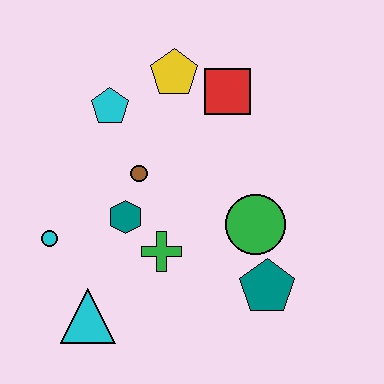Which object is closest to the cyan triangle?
The cyan circle is closest to the cyan triangle.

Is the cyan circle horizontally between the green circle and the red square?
No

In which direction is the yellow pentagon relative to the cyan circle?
The yellow pentagon is above the cyan circle.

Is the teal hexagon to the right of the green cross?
No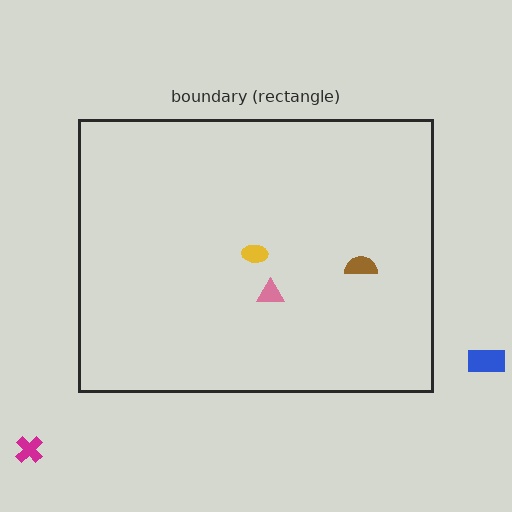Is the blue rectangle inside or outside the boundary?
Outside.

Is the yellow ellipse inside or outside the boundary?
Inside.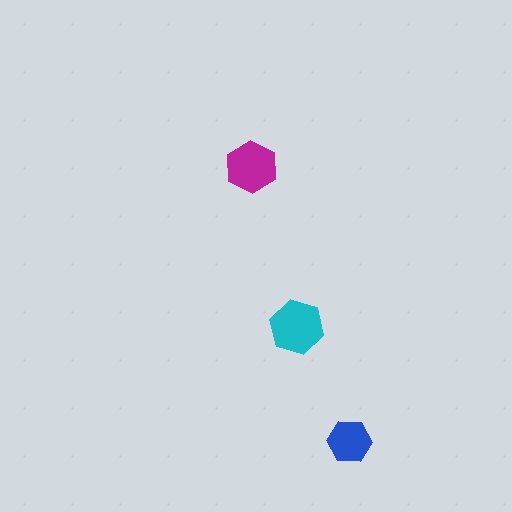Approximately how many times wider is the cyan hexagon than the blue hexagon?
About 1.5 times wider.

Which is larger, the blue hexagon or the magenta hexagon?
The magenta one.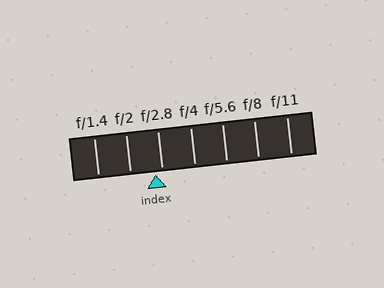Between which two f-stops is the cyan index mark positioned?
The index mark is between f/2 and f/2.8.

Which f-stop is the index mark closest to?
The index mark is closest to f/2.8.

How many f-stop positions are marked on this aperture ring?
There are 7 f-stop positions marked.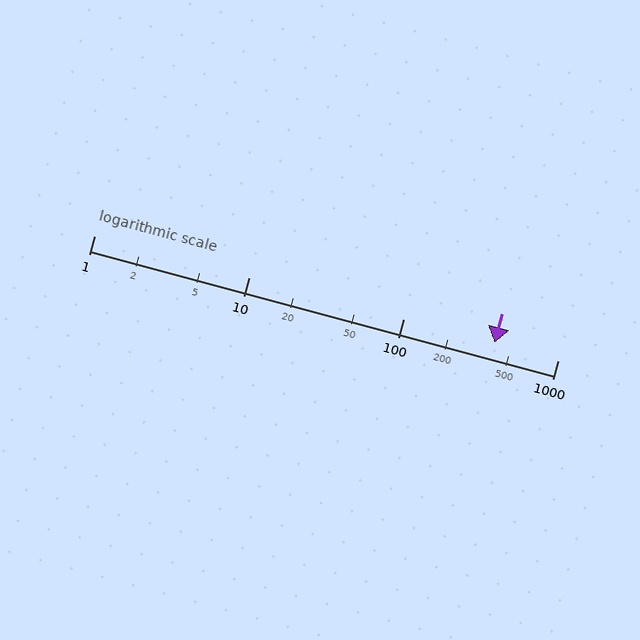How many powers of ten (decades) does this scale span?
The scale spans 3 decades, from 1 to 1000.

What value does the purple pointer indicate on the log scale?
The pointer indicates approximately 390.